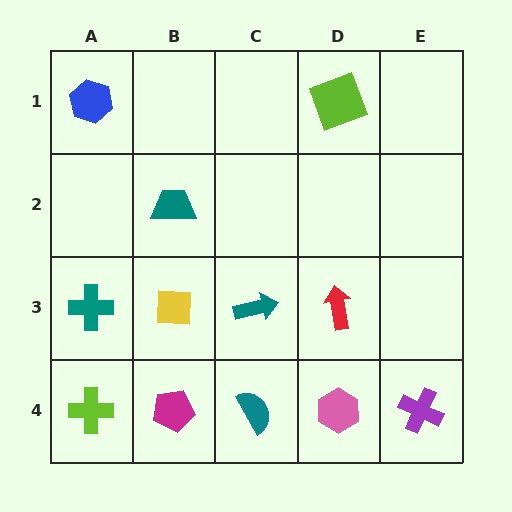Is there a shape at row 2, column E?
No, that cell is empty.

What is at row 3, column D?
A red arrow.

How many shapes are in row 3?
4 shapes.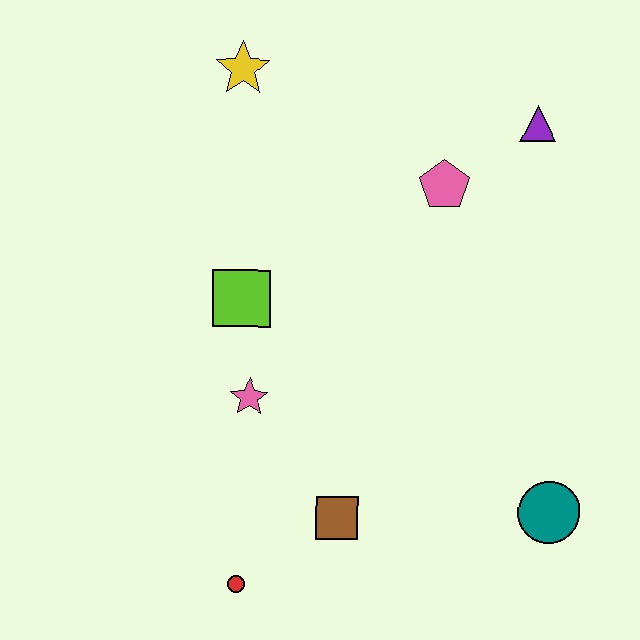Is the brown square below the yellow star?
Yes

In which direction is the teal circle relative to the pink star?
The teal circle is to the right of the pink star.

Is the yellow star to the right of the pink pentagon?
No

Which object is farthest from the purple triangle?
The red circle is farthest from the purple triangle.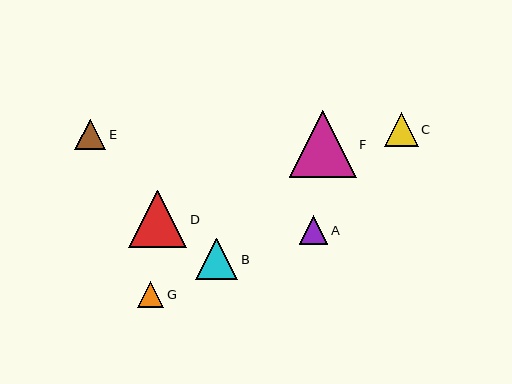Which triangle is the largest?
Triangle F is the largest with a size of approximately 67 pixels.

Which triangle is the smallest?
Triangle G is the smallest with a size of approximately 26 pixels.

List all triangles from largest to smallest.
From largest to smallest: F, D, B, C, E, A, G.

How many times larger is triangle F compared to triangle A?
Triangle F is approximately 2.3 times the size of triangle A.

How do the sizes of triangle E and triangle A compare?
Triangle E and triangle A are approximately the same size.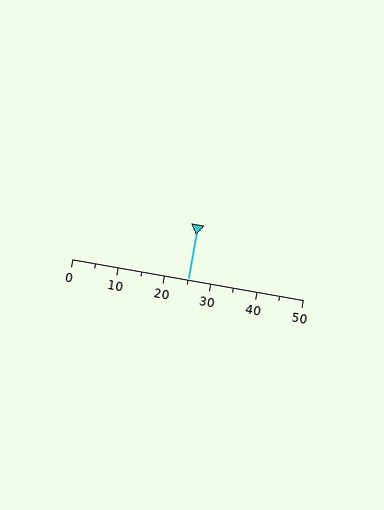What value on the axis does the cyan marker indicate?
The marker indicates approximately 25.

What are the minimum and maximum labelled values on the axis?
The axis runs from 0 to 50.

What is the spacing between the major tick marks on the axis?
The major ticks are spaced 10 apart.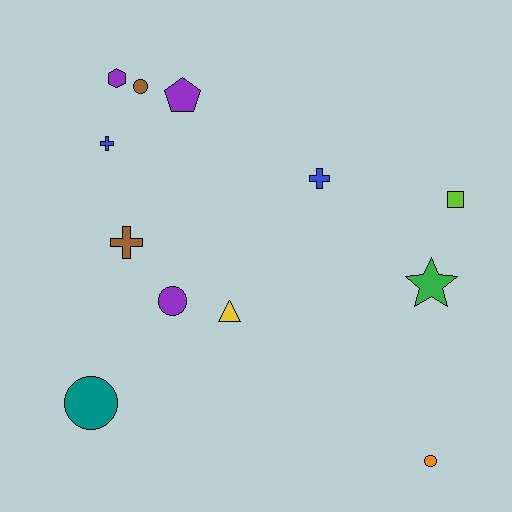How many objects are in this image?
There are 12 objects.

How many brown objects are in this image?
There are 2 brown objects.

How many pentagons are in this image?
There is 1 pentagon.